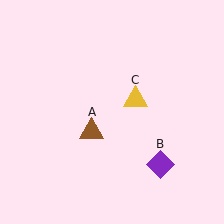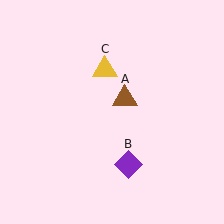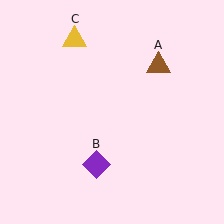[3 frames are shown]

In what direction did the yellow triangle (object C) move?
The yellow triangle (object C) moved up and to the left.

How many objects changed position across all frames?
3 objects changed position: brown triangle (object A), purple diamond (object B), yellow triangle (object C).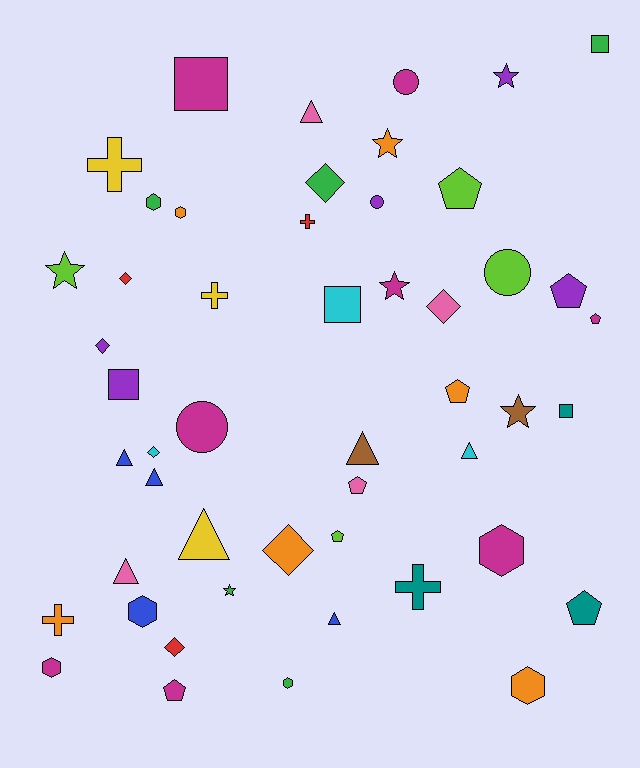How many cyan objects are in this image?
There are 3 cyan objects.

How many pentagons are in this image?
There are 8 pentagons.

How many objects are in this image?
There are 50 objects.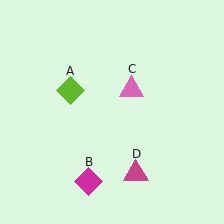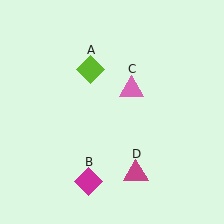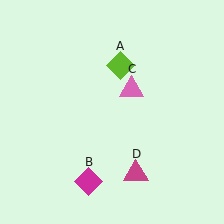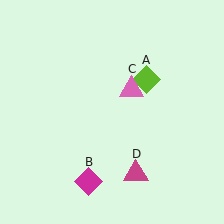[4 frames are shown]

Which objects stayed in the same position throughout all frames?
Magenta diamond (object B) and pink triangle (object C) and magenta triangle (object D) remained stationary.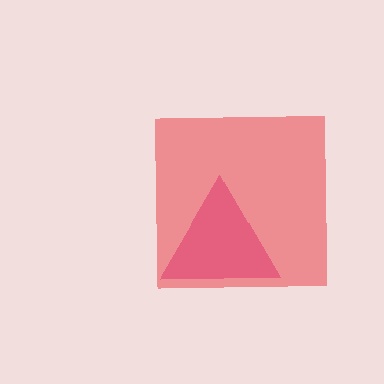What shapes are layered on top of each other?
The layered shapes are: a magenta triangle, a red square.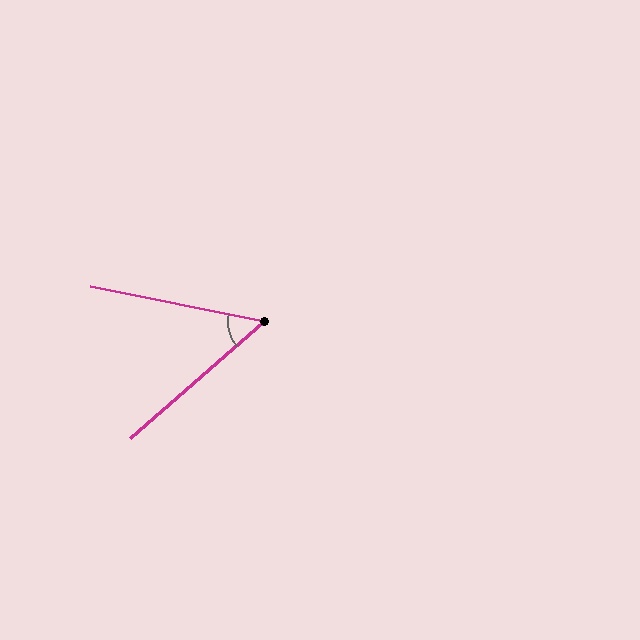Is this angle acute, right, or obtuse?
It is acute.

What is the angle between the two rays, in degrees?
Approximately 52 degrees.